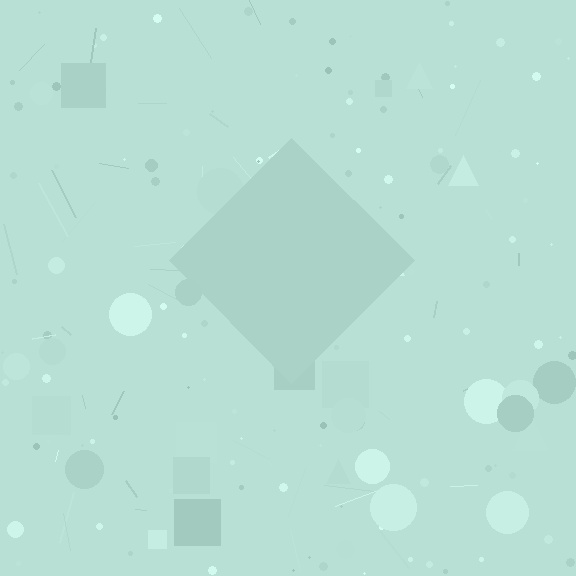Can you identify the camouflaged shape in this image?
The camouflaged shape is a diamond.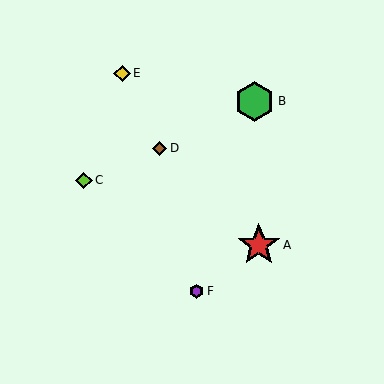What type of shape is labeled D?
Shape D is a brown diamond.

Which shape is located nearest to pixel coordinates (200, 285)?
The purple hexagon (labeled F) at (197, 291) is nearest to that location.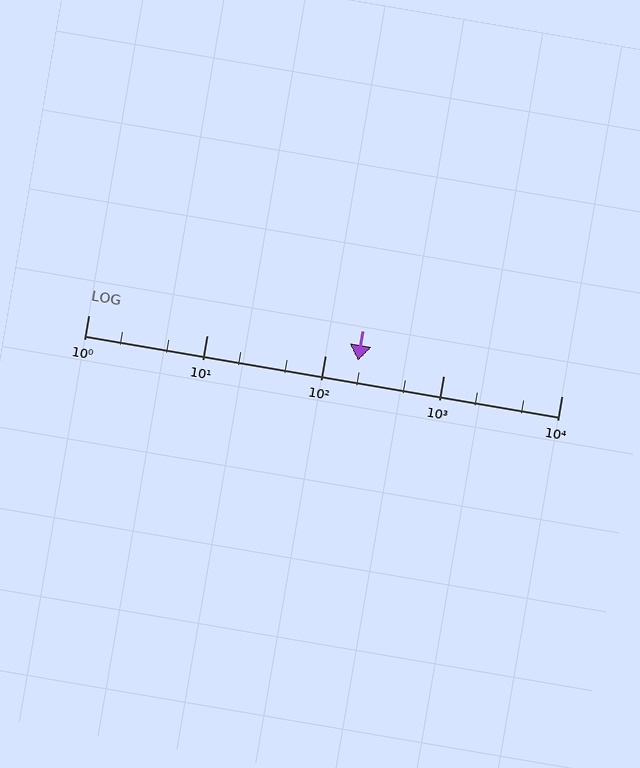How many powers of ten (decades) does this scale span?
The scale spans 4 decades, from 1 to 10000.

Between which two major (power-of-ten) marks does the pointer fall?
The pointer is between 100 and 1000.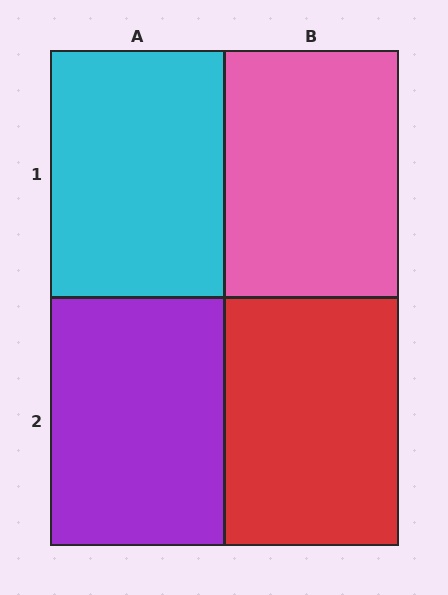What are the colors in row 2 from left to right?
Purple, red.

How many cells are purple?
1 cell is purple.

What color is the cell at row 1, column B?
Pink.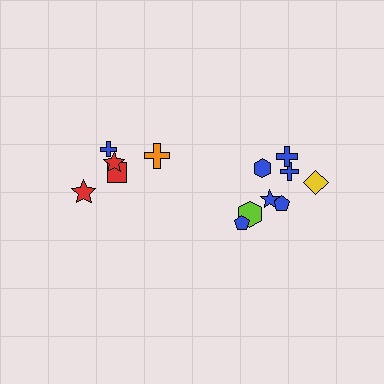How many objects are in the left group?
There are 5 objects.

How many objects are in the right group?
There are 8 objects.